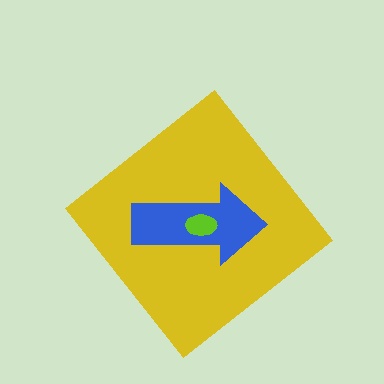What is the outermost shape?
The yellow diamond.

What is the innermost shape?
The lime ellipse.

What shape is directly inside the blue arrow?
The lime ellipse.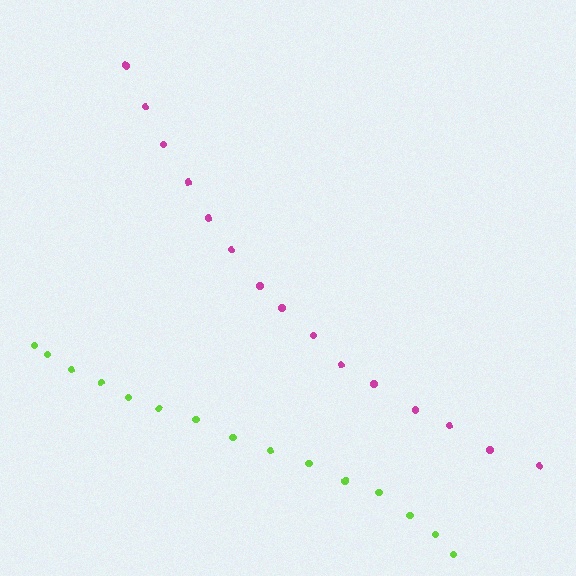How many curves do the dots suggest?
There are 2 distinct paths.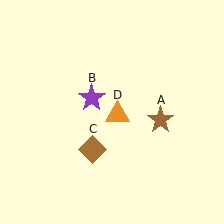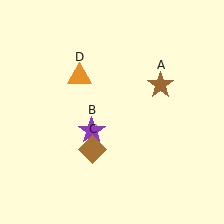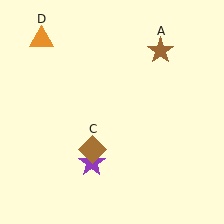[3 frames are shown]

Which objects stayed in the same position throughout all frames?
Brown diamond (object C) remained stationary.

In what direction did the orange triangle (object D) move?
The orange triangle (object D) moved up and to the left.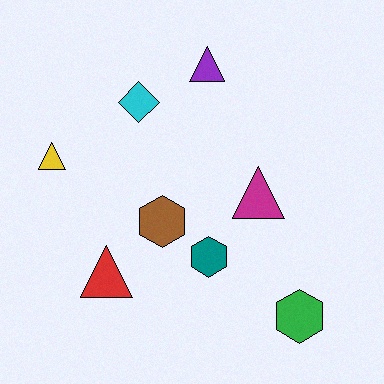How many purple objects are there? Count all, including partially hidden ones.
There is 1 purple object.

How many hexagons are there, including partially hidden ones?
There are 3 hexagons.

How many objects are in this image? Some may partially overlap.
There are 8 objects.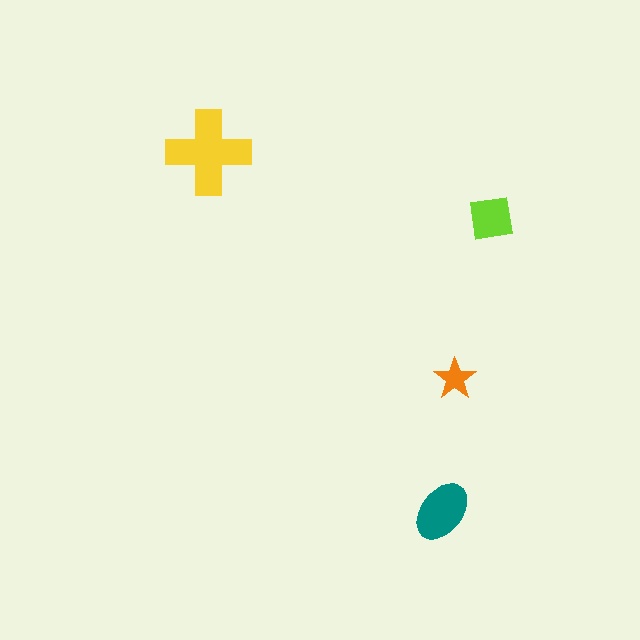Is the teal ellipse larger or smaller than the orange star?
Larger.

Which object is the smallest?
The orange star.